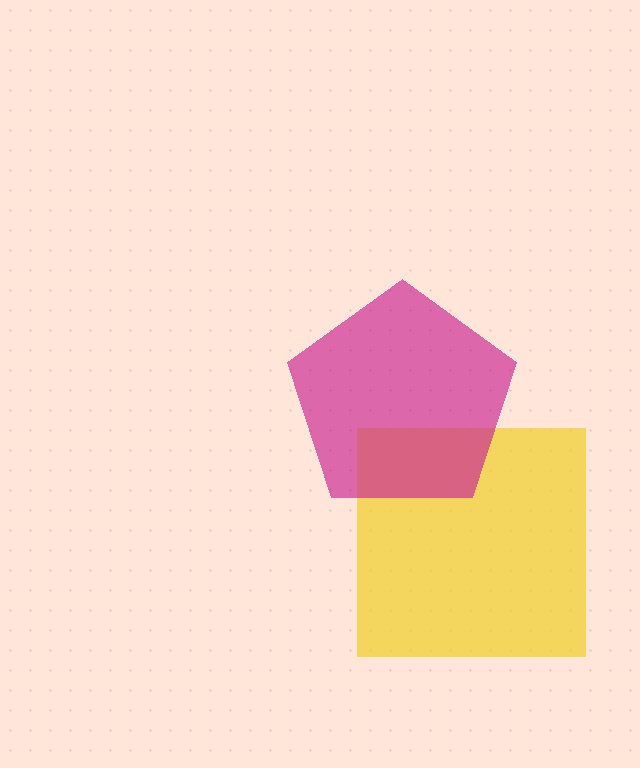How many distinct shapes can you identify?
There are 2 distinct shapes: a yellow square, a magenta pentagon.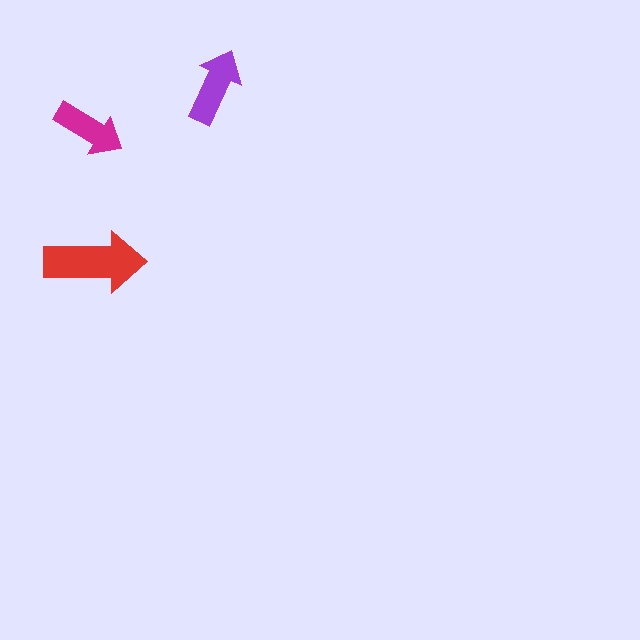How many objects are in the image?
There are 3 objects in the image.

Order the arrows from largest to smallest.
the red one, the purple one, the magenta one.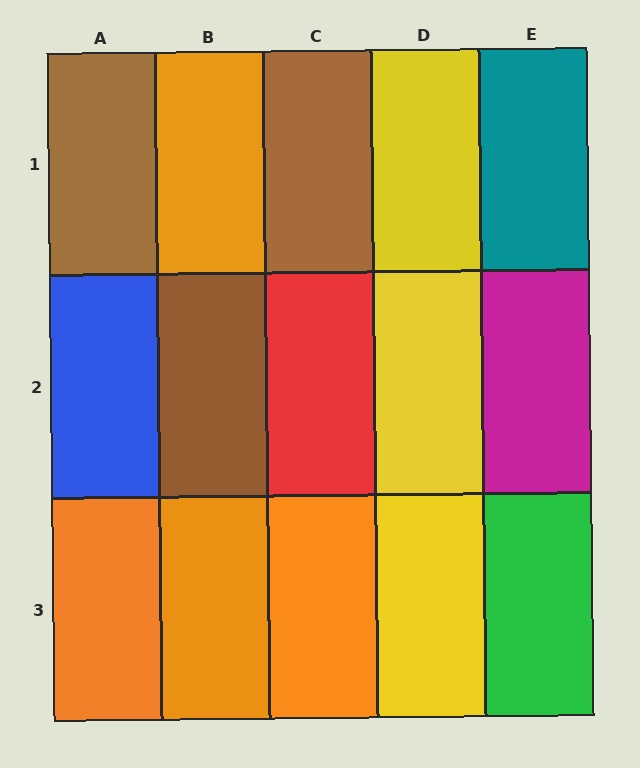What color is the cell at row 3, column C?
Orange.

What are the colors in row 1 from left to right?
Brown, orange, brown, yellow, teal.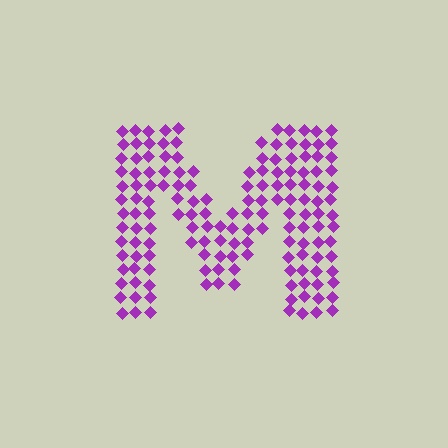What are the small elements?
The small elements are diamonds.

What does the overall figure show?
The overall figure shows the letter M.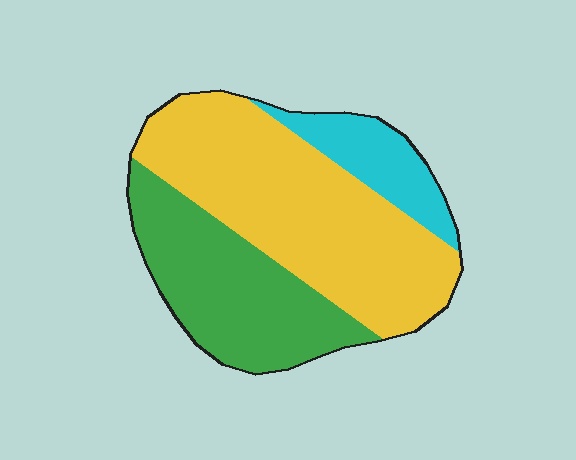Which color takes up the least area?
Cyan, at roughly 15%.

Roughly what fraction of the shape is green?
Green takes up between a third and a half of the shape.